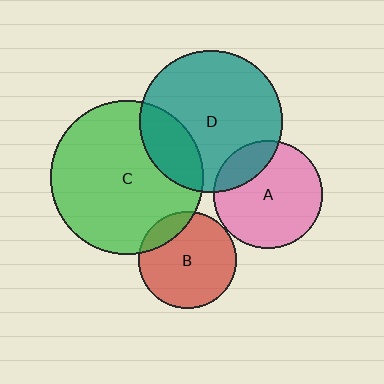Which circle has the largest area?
Circle C (green).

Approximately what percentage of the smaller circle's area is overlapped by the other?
Approximately 20%.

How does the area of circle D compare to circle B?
Approximately 2.1 times.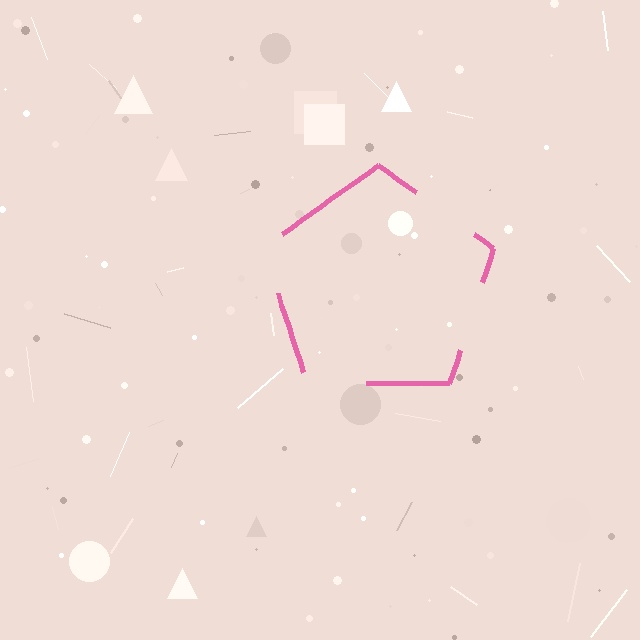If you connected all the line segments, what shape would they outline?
They would outline a pentagon.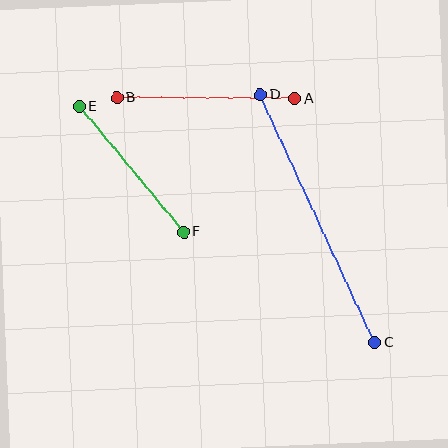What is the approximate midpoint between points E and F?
The midpoint is at approximately (131, 170) pixels.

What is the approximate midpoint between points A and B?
The midpoint is at approximately (206, 98) pixels.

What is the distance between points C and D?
The distance is approximately 273 pixels.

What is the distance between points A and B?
The distance is approximately 178 pixels.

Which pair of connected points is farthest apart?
Points C and D are farthest apart.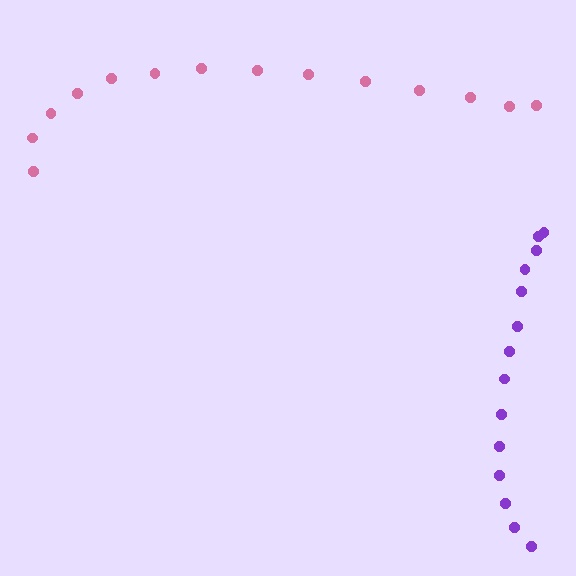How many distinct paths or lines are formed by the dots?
There are 2 distinct paths.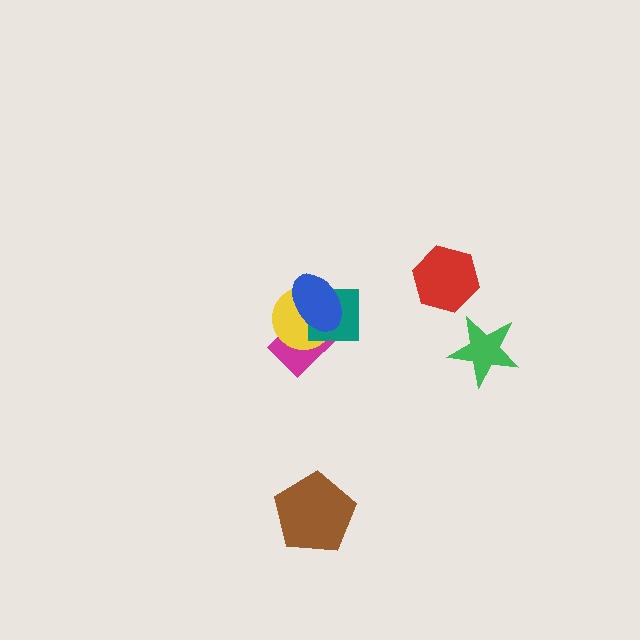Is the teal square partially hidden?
Yes, it is partially covered by another shape.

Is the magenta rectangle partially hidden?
Yes, it is partially covered by another shape.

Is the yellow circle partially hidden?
Yes, it is partially covered by another shape.